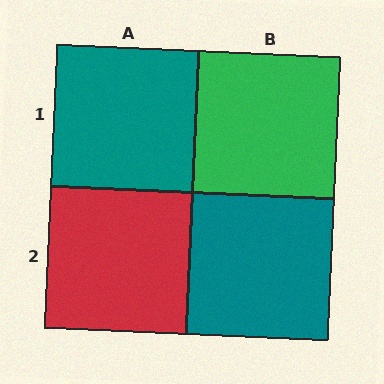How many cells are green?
1 cell is green.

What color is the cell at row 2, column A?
Red.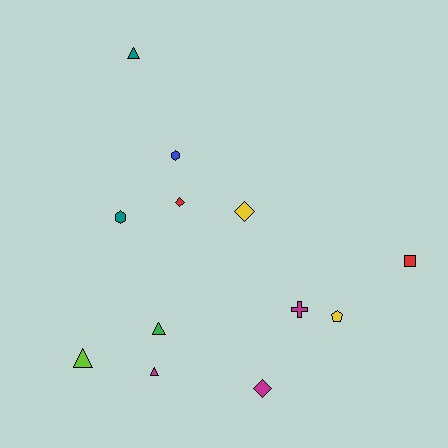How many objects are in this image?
There are 12 objects.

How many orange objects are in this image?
There are no orange objects.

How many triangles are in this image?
There are 4 triangles.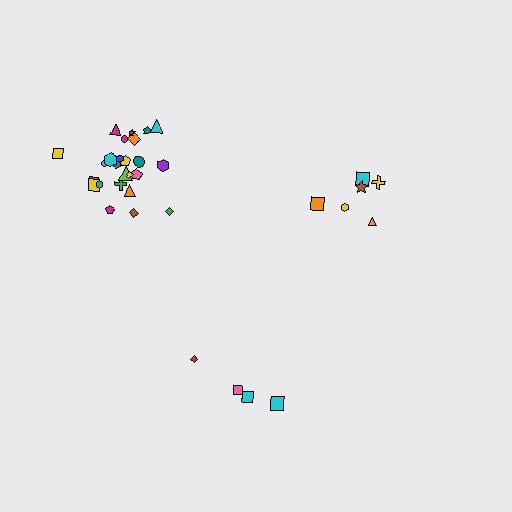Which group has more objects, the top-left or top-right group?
The top-left group.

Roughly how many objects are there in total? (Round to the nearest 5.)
Roughly 35 objects in total.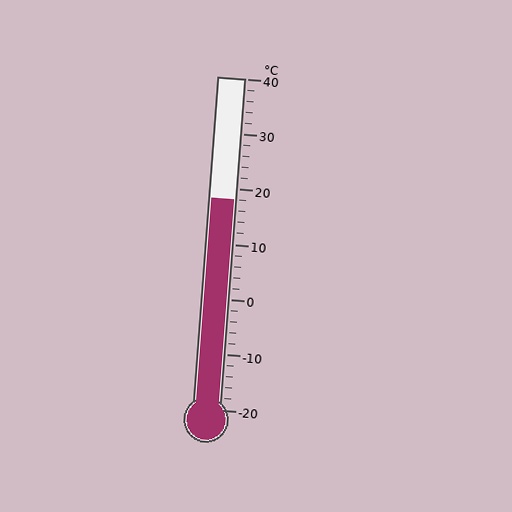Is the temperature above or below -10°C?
The temperature is above -10°C.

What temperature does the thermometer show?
The thermometer shows approximately 18°C.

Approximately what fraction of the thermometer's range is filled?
The thermometer is filled to approximately 65% of its range.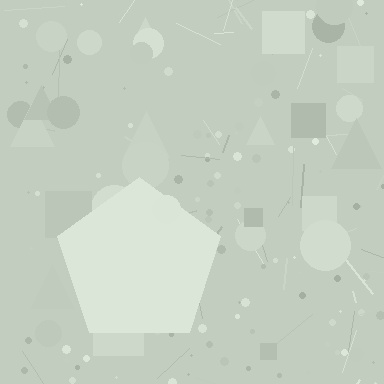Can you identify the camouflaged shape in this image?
The camouflaged shape is a pentagon.